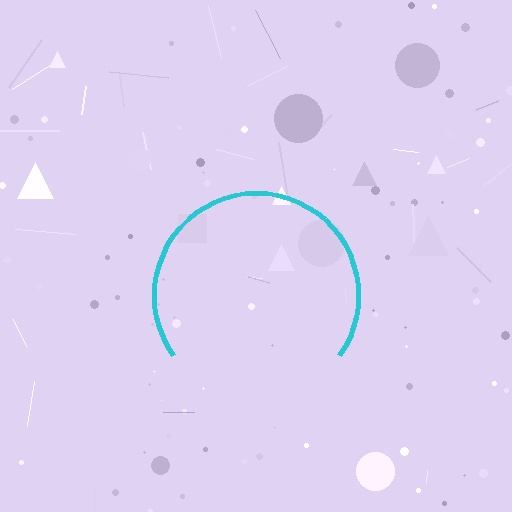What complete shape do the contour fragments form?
The contour fragments form a circle.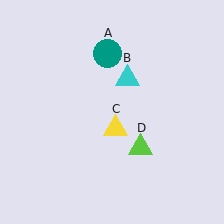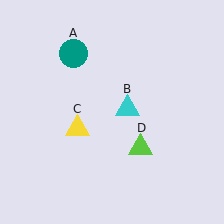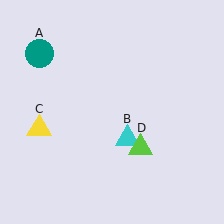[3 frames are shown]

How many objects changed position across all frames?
3 objects changed position: teal circle (object A), cyan triangle (object B), yellow triangle (object C).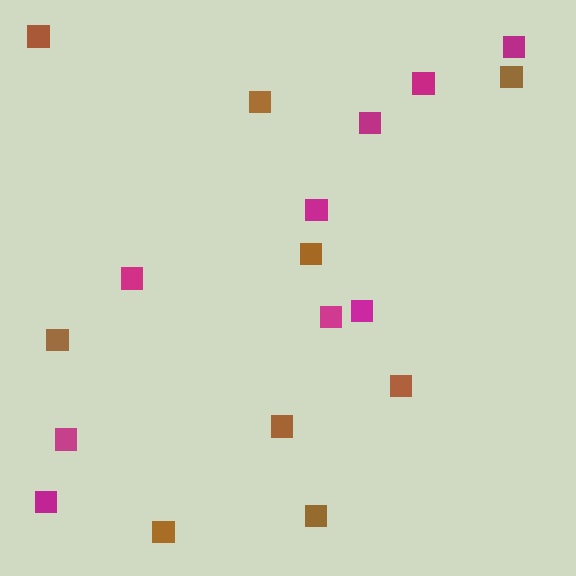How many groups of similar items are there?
There are 2 groups: one group of brown squares (9) and one group of magenta squares (9).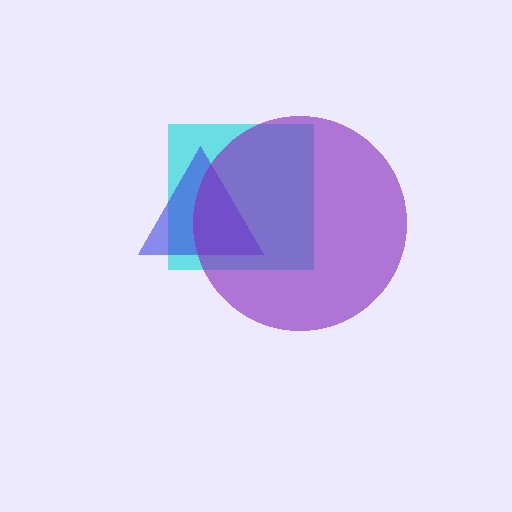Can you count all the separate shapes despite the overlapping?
Yes, there are 3 separate shapes.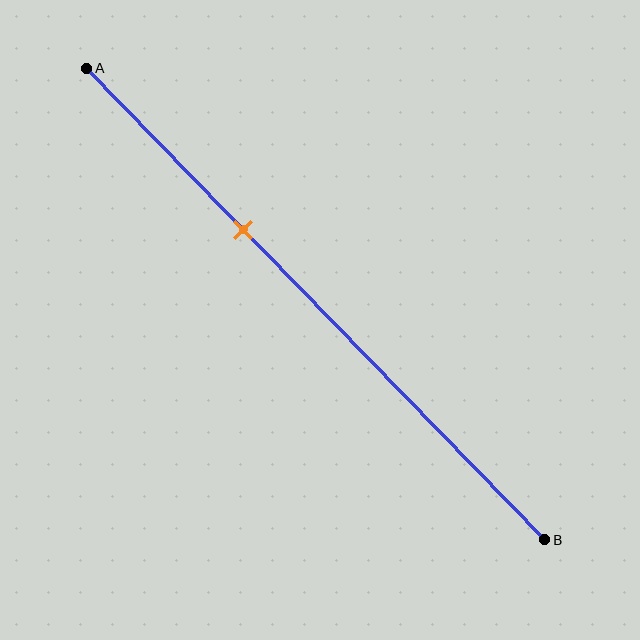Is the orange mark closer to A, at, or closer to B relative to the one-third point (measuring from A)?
The orange mark is approximately at the one-third point of segment AB.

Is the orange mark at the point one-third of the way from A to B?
Yes, the mark is approximately at the one-third point.